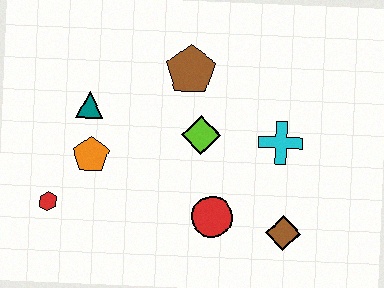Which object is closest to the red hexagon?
The orange pentagon is closest to the red hexagon.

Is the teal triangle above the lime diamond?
Yes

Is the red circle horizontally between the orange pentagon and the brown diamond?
Yes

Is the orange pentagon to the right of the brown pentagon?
No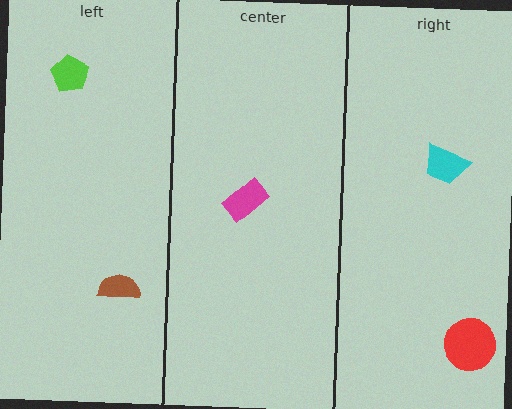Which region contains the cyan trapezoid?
The right region.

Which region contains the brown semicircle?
The left region.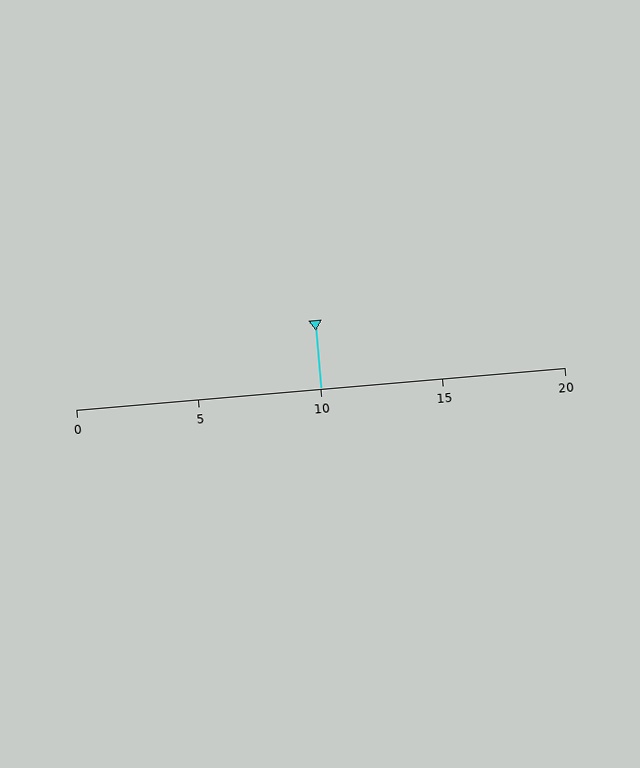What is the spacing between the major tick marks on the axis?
The major ticks are spaced 5 apart.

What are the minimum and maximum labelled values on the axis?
The axis runs from 0 to 20.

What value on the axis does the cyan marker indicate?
The marker indicates approximately 10.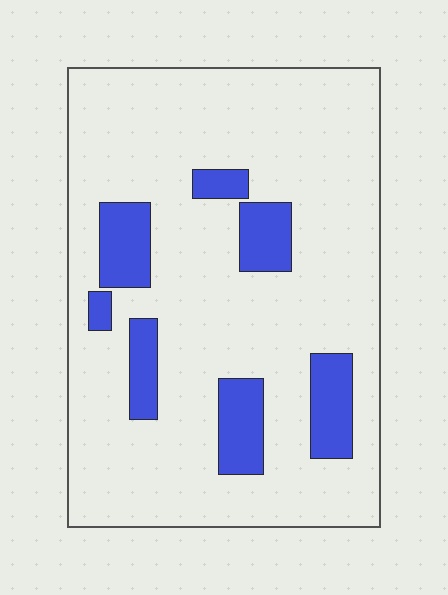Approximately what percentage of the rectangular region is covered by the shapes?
Approximately 15%.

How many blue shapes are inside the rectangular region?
7.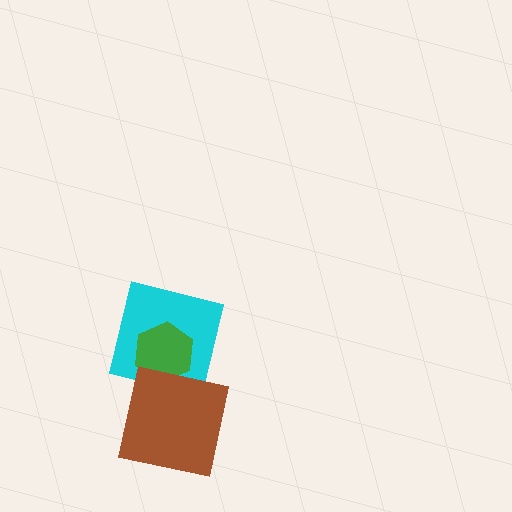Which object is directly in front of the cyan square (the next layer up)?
The green hexagon is directly in front of the cyan square.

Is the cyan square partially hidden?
Yes, it is partially covered by another shape.